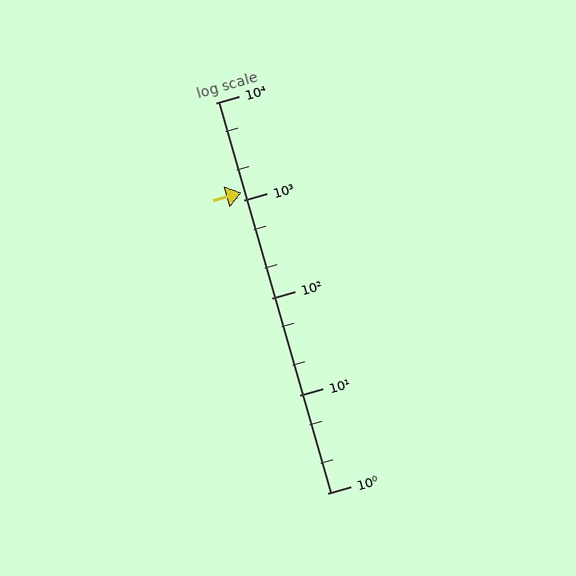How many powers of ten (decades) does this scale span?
The scale spans 4 decades, from 1 to 10000.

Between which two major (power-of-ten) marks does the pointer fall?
The pointer is between 1000 and 10000.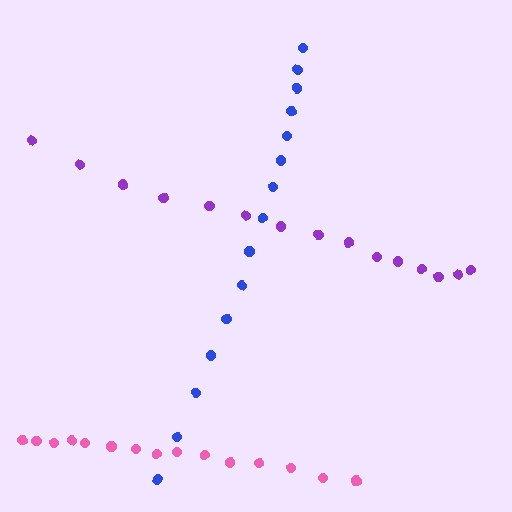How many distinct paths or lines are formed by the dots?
There are 3 distinct paths.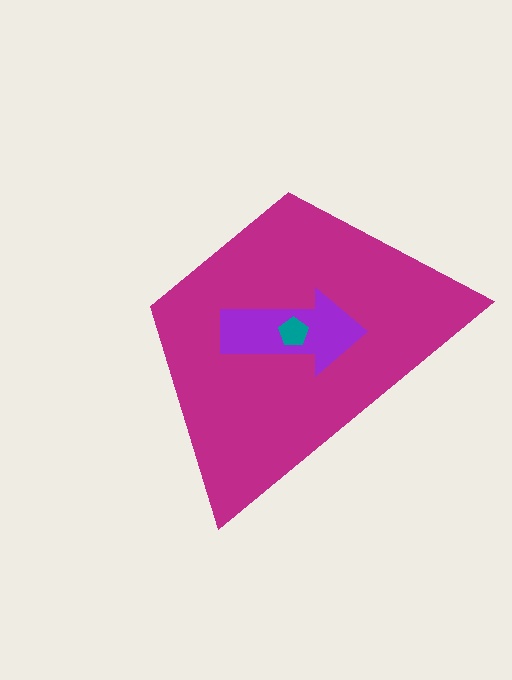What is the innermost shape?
The teal pentagon.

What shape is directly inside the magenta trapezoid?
The purple arrow.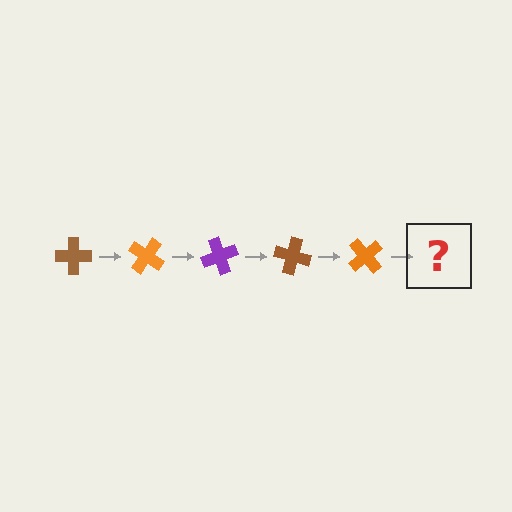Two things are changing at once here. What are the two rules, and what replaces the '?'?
The two rules are that it rotates 35 degrees each step and the color cycles through brown, orange, and purple. The '?' should be a purple cross, rotated 175 degrees from the start.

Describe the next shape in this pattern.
It should be a purple cross, rotated 175 degrees from the start.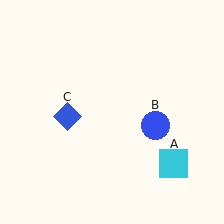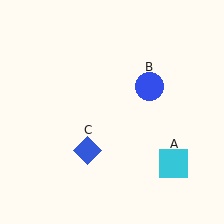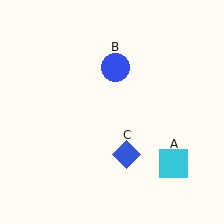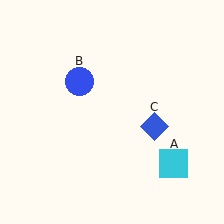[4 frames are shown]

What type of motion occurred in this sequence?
The blue circle (object B), blue diamond (object C) rotated counterclockwise around the center of the scene.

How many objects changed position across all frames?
2 objects changed position: blue circle (object B), blue diamond (object C).